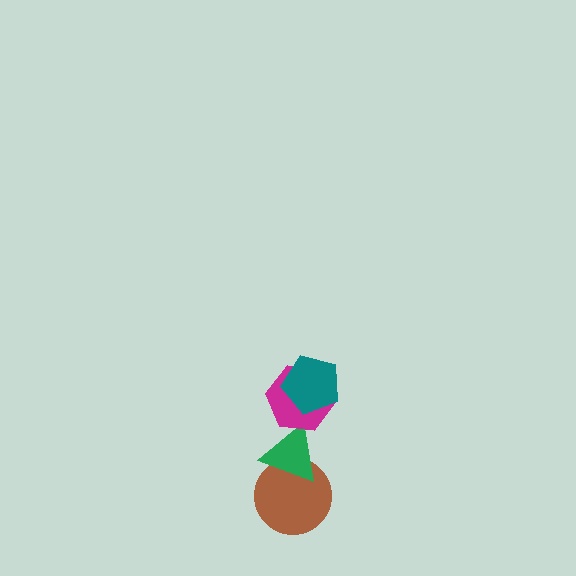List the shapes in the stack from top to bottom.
From top to bottom: the teal pentagon, the magenta hexagon, the green triangle, the brown circle.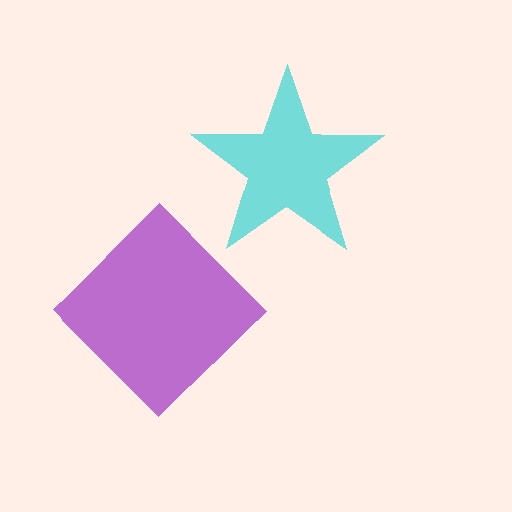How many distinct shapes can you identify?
There are 2 distinct shapes: a cyan star, a purple diamond.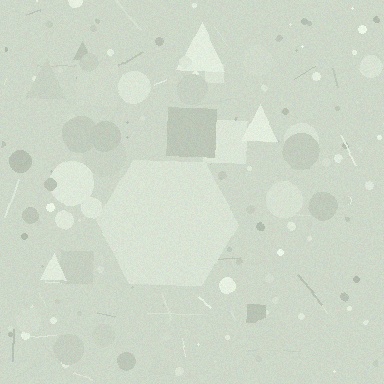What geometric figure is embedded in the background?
A hexagon is embedded in the background.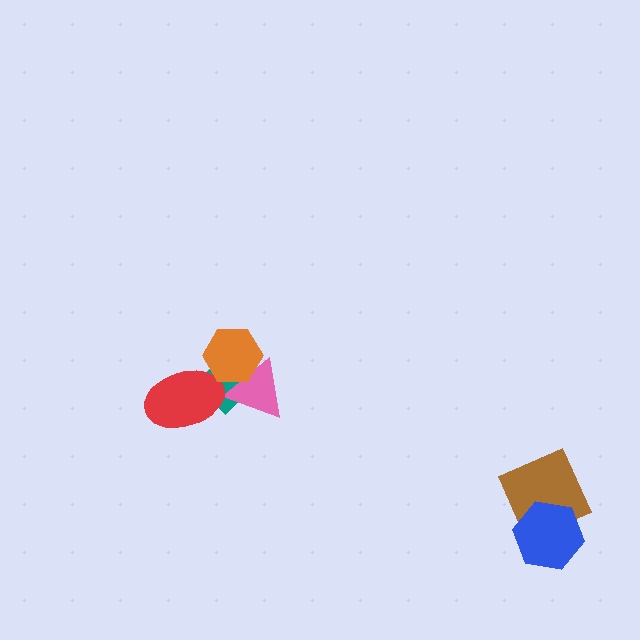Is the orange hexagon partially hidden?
No, no other shape covers it.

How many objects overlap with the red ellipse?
1 object overlaps with the red ellipse.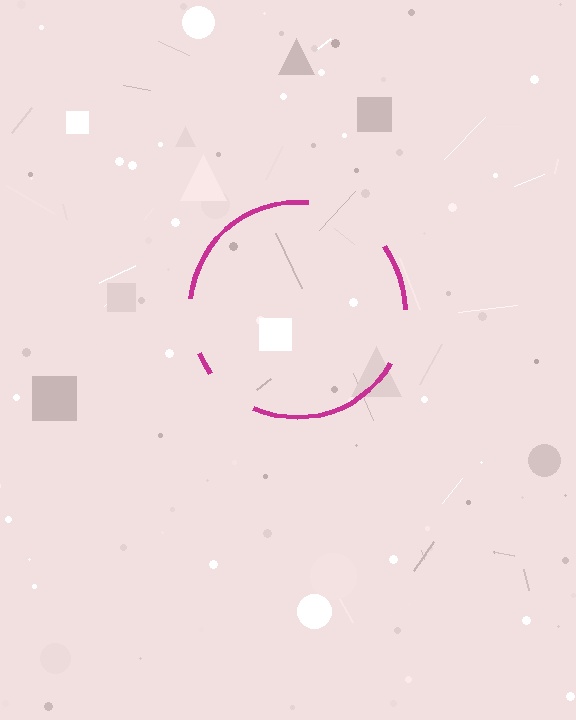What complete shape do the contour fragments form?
The contour fragments form a circle.